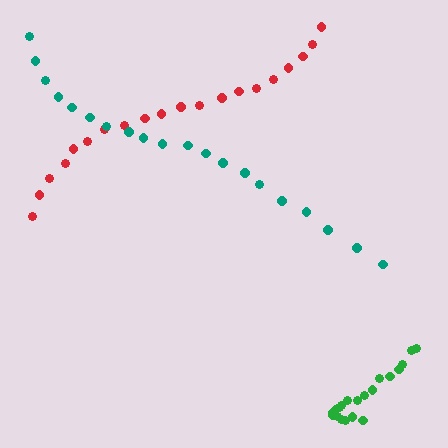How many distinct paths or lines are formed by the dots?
There are 3 distinct paths.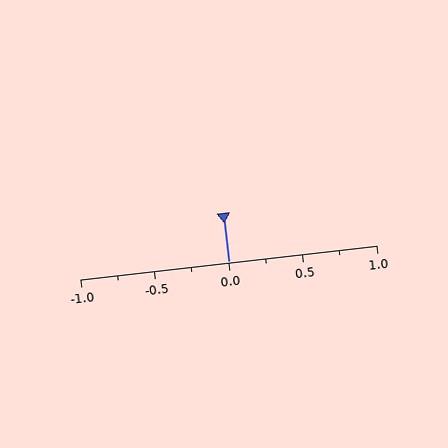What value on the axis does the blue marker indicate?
The marker indicates approximately 0.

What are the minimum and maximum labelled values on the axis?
The axis runs from -1.0 to 1.0.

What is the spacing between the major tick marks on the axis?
The major ticks are spaced 0.5 apart.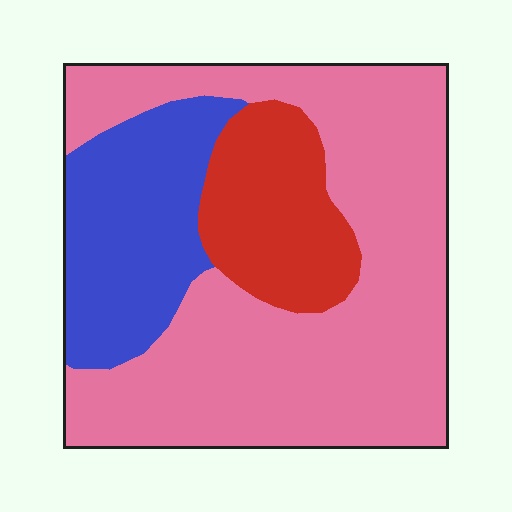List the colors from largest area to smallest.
From largest to smallest: pink, blue, red.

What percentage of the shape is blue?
Blue takes up about one fifth (1/5) of the shape.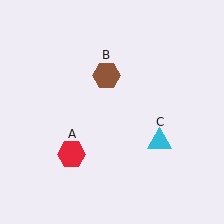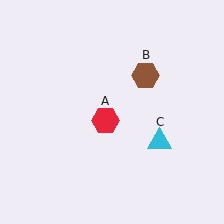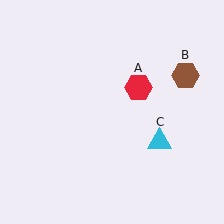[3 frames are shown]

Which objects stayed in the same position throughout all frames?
Cyan triangle (object C) remained stationary.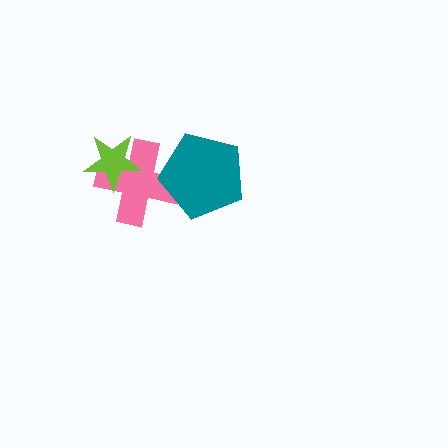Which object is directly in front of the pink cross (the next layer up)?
The lime star is directly in front of the pink cross.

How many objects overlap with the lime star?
1 object overlaps with the lime star.